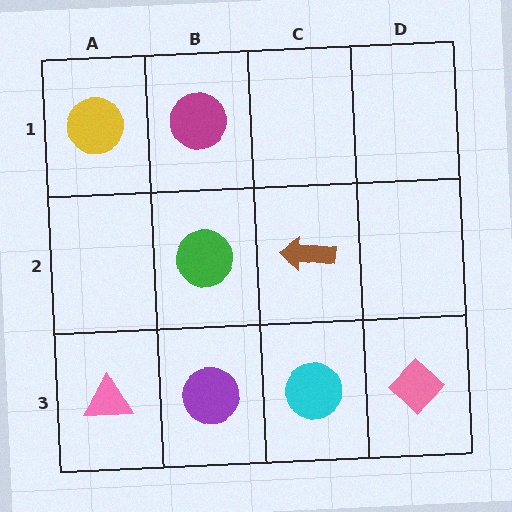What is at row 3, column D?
A pink diamond.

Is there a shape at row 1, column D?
No, that cell is empty.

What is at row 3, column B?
A purple circle.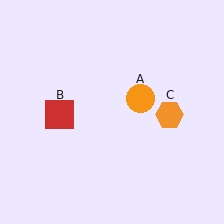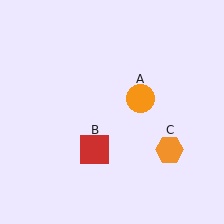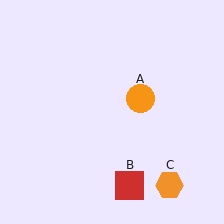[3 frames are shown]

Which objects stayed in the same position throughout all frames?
Orange circle (object A) remained stationary.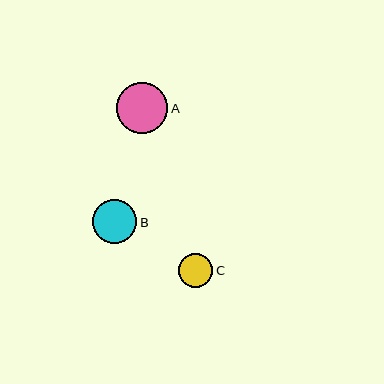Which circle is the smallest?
Circle C is the smallest with a size of approximately 34 pixels.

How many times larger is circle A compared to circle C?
Circle A is approximately 1.5 times the size of circle C.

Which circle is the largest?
Circle A is the largest with a size of approximately 51 pixels.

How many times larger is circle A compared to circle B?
Circle A is approximately 1.2 times the size of circle B.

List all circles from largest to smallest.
From largest to smallest: A, B, C.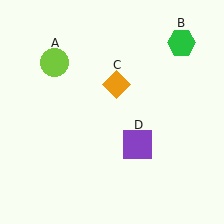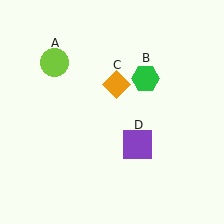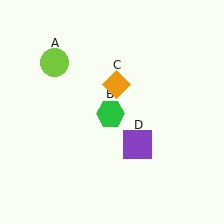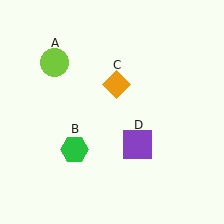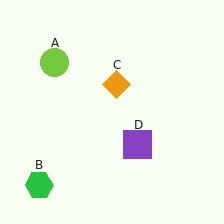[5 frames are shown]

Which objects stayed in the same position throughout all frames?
Lime circle (object A) and orange diamond (object C) and purple square (object D) remained stationary.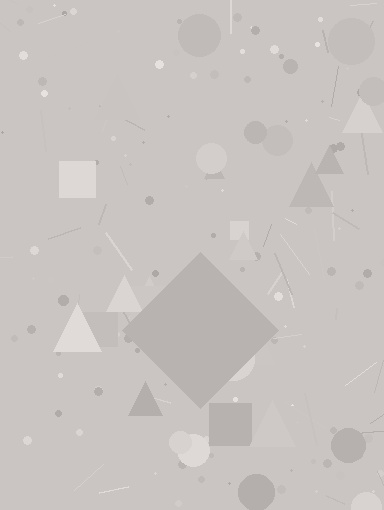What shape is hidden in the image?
A diamond is hidden in the image.